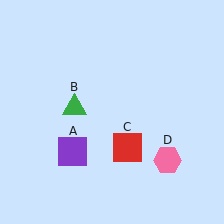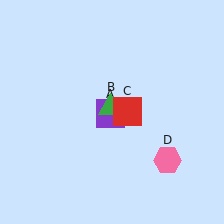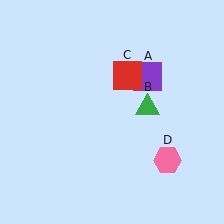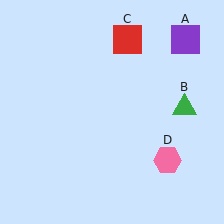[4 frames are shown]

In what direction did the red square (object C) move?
The red square (object C) moved up.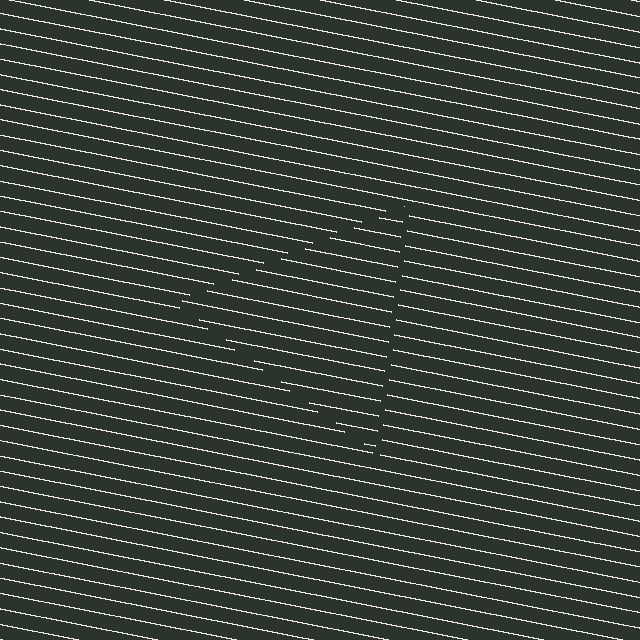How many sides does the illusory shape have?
3 sides — the line-ends trace a triangle.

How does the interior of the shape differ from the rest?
The interior of the shape contains the same grating, shifted by half a period — the contour is defined by the phase discontinuity where line-ends from the inner and outer gratings abut.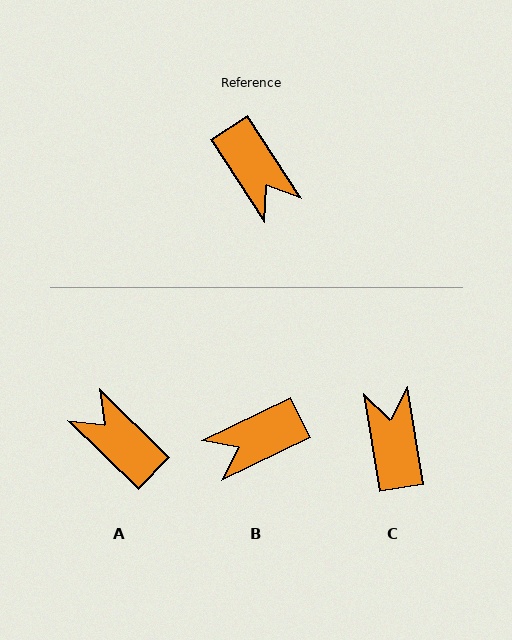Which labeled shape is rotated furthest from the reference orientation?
A, about 167 degrees away.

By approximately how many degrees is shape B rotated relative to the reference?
Approximately 97 degrees clockwise.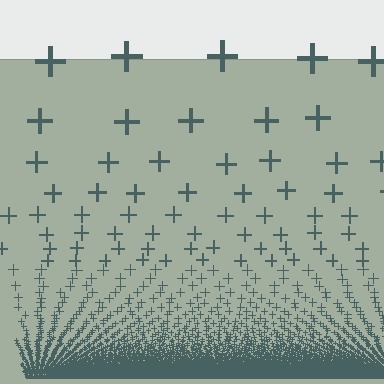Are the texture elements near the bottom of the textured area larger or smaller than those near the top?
Smaller. The gradient is inverted — elements near the bottom are smaller and denser.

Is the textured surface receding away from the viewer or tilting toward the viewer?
The surface appears to tilt toward the viewer. Texture elements get larger and sparser toward the top.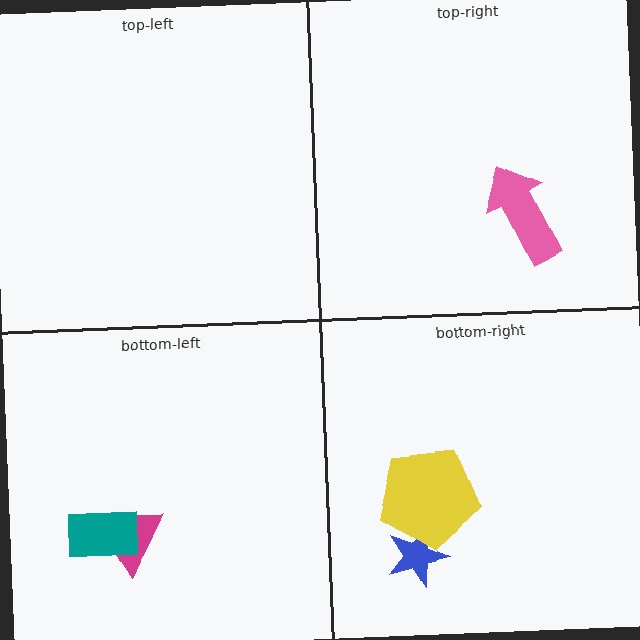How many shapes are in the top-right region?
1.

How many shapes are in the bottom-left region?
2.